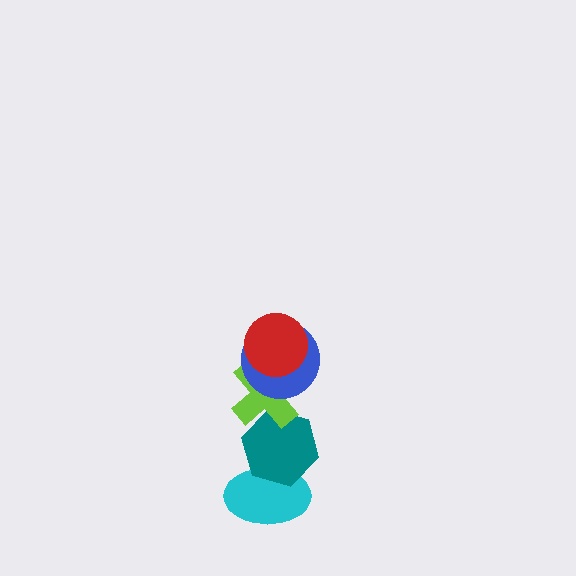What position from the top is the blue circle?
The blue circle is 2nd from the top.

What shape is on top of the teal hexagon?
The lime cross is on top of the teal hexagon.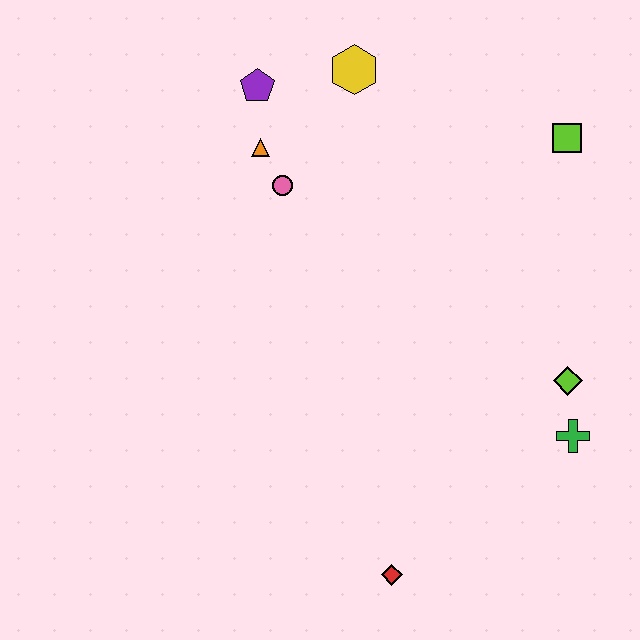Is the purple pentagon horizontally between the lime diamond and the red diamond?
No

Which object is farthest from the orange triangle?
The red diamond is farthest from the orange triangle.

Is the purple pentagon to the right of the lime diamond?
No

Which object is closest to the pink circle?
The orange triangle is closest to the pink circle.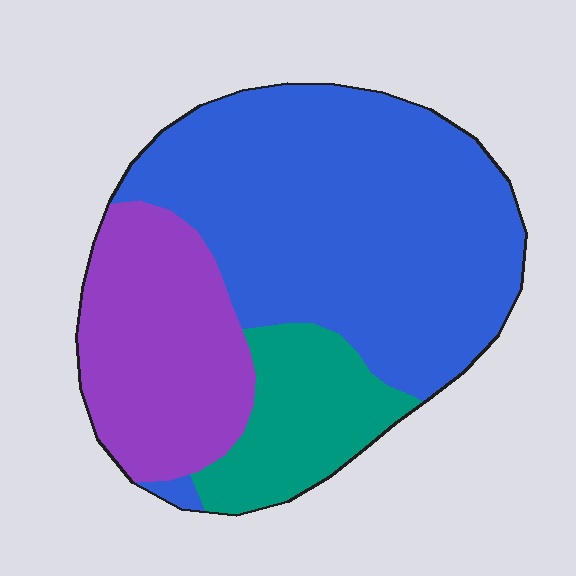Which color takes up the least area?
Teal, at roughly 15%.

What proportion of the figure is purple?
Purple takes up about one quarter (1/4) of the figure.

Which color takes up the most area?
Blue, at roughly 55%.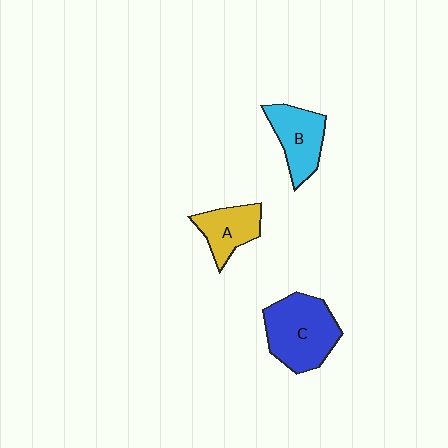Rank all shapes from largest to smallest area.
From largest to smallest: C (blue), B (cyan), A (yellow).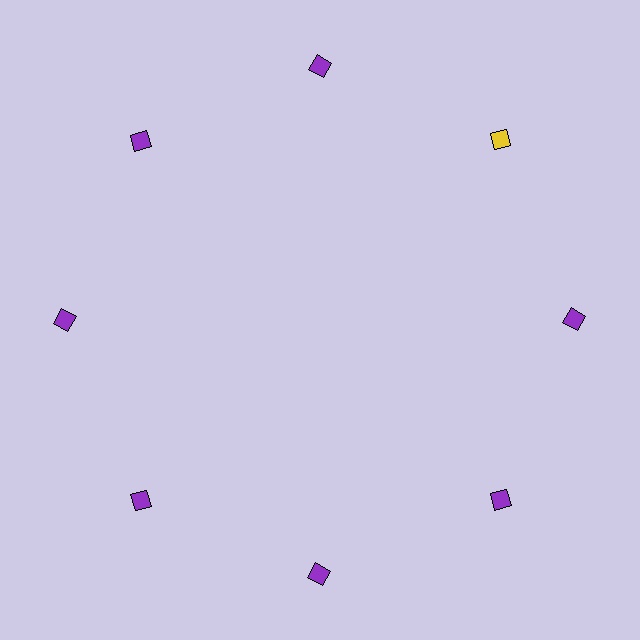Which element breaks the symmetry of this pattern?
The yellow diamond at roughly the 2 o'clock position breaks the symmetry. All other shapes are purple diamonds.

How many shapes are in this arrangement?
There are 8 shapes arranged in a ring pattern.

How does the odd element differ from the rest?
It has a different color: yellow instead of purple.